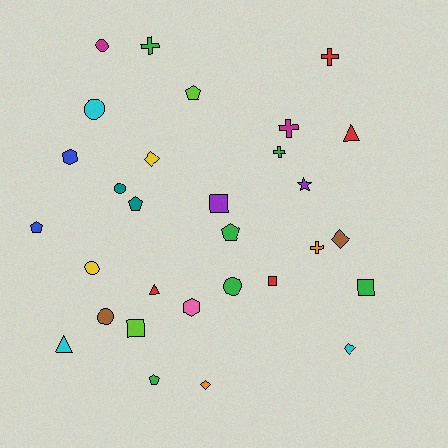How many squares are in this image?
There are 4 squares.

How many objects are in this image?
There are 30 objects.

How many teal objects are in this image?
There are 2 teal objects.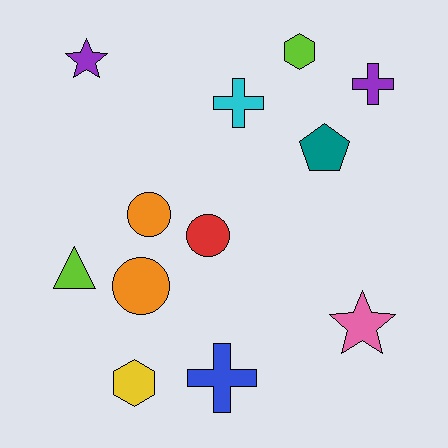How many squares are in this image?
There are no squares.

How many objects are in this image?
There are 12 objects.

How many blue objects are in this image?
There is 1 blue object.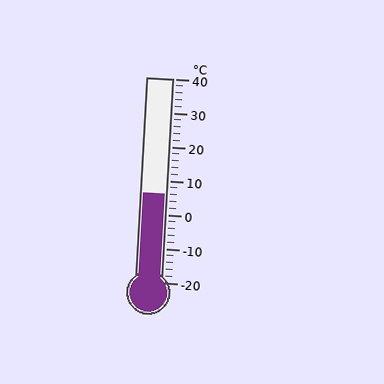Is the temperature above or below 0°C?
The temperature is above 0°C.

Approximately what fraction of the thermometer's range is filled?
The thermometer is filled to approximately 45% of its range.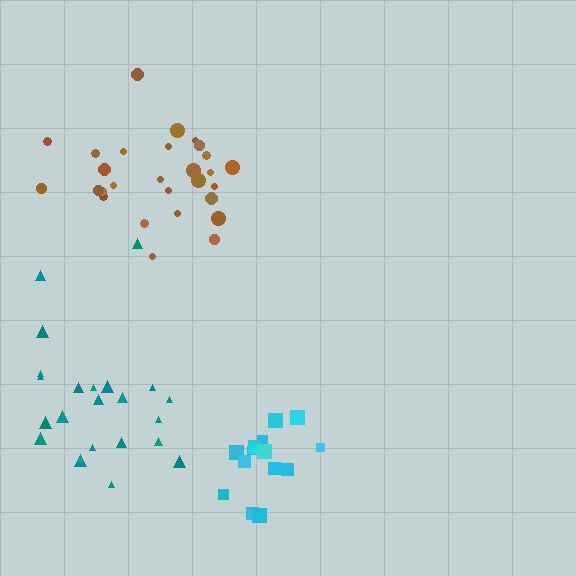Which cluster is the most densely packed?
Cyan.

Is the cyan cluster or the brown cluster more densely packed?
Cyan.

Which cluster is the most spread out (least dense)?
Teal.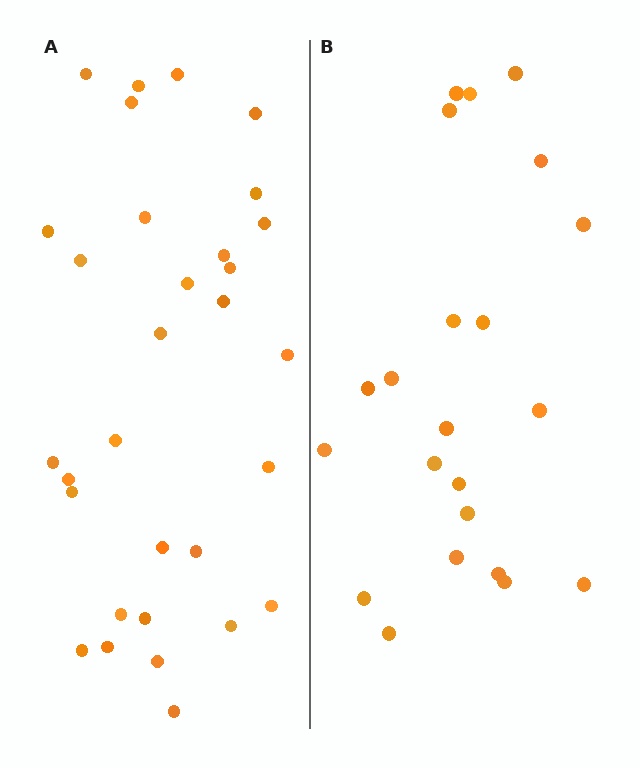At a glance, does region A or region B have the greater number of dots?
Region A (the left region) has more dots.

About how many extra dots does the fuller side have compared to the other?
Region A has roughly 8 or so more dots than region B.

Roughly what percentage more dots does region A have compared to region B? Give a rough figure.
About 40% more.